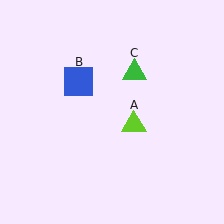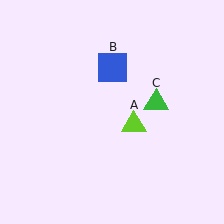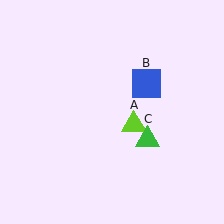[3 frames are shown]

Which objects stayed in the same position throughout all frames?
Lime triangle (object A) remained stationary.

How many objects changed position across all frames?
2 objects changed position: blue square (object B), green triangle (object C).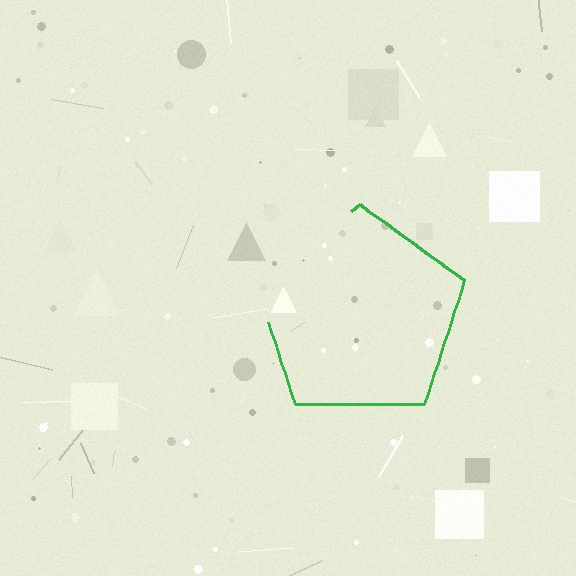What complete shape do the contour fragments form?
The contour fragments form a pentagon.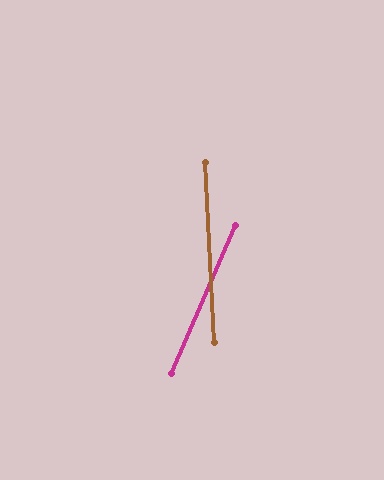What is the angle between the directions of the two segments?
Approximately 26 degrees.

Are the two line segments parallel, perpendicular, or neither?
Neither parallel nor perpendicular — they differ by about 26°.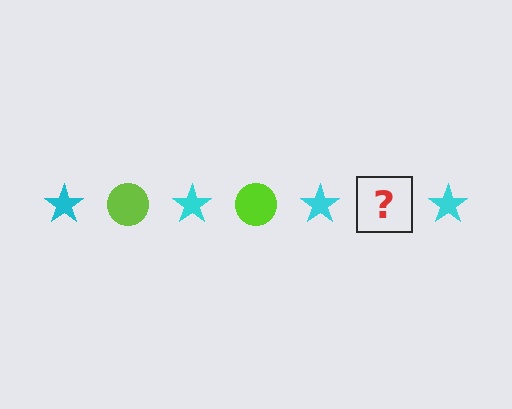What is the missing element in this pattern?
The missing element is a lime circle.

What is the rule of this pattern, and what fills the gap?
The rule is that the pattern alternates between cyan star and lime circle. The gap should be filled with a lime circle.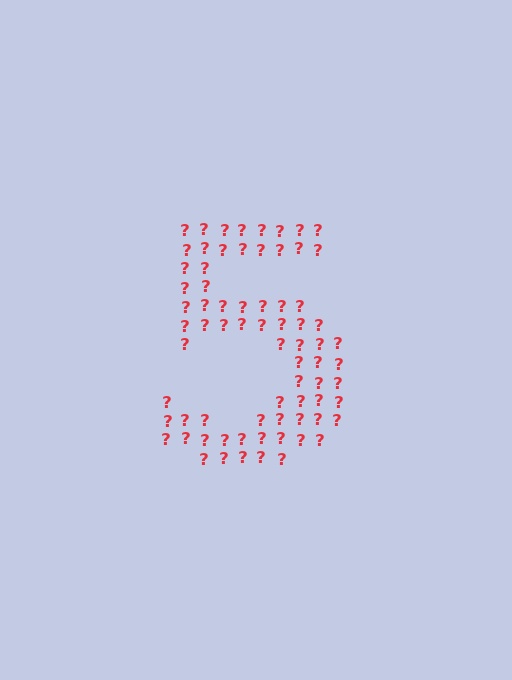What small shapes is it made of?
It is made of small question marks.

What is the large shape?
The large shape is the digit 5.